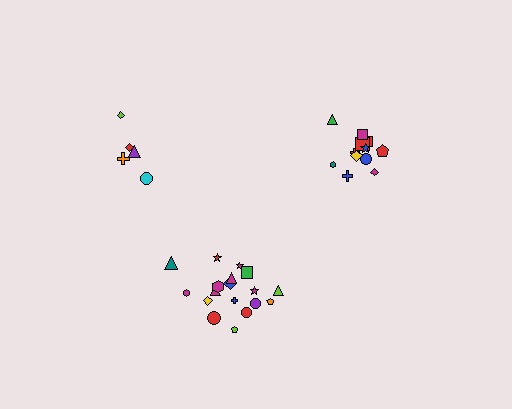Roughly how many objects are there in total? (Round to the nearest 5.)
Roughly 35 objects in total.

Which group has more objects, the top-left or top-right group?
The top-right group.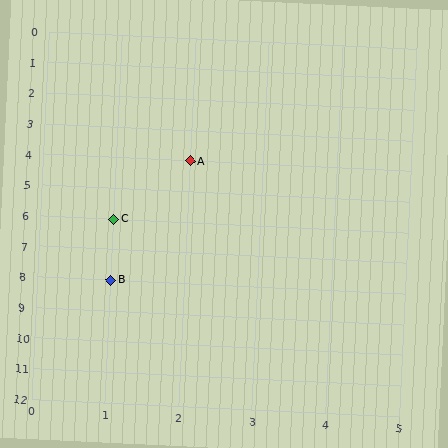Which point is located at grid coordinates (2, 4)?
Point A is at (2, 4).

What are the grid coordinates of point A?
Point A is at grid coordinates (2, 4).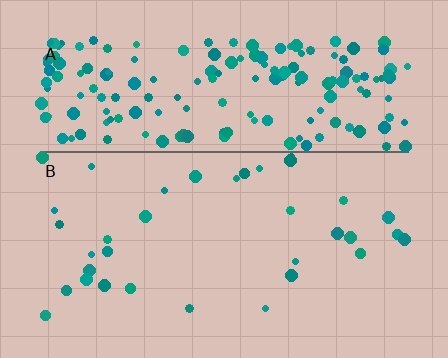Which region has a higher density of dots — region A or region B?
A (the top).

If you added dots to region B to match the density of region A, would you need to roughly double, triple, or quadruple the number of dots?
Approximately quadruple.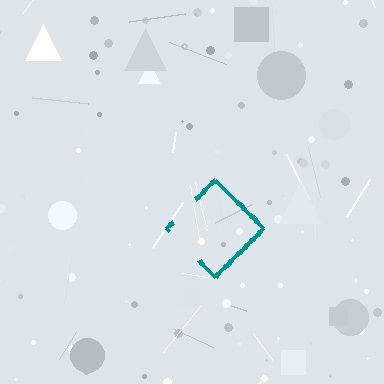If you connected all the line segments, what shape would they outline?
They would outline a diamond.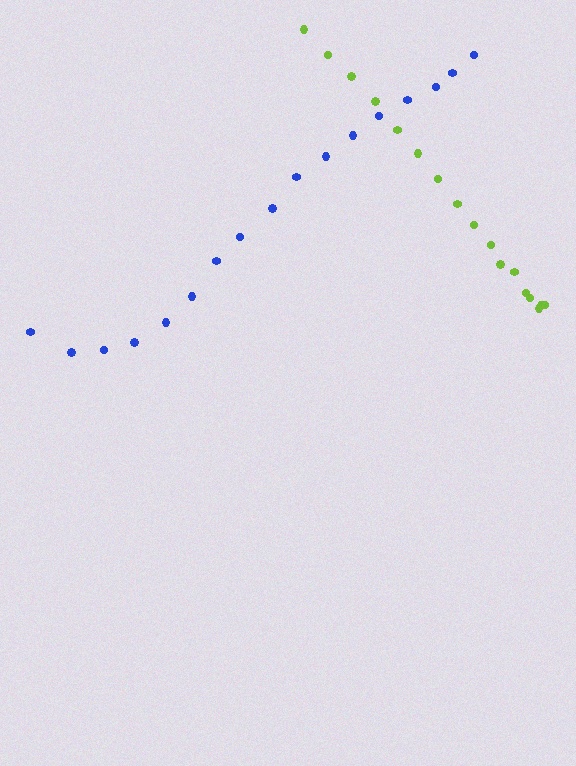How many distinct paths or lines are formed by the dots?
There are 2 distinct paths.